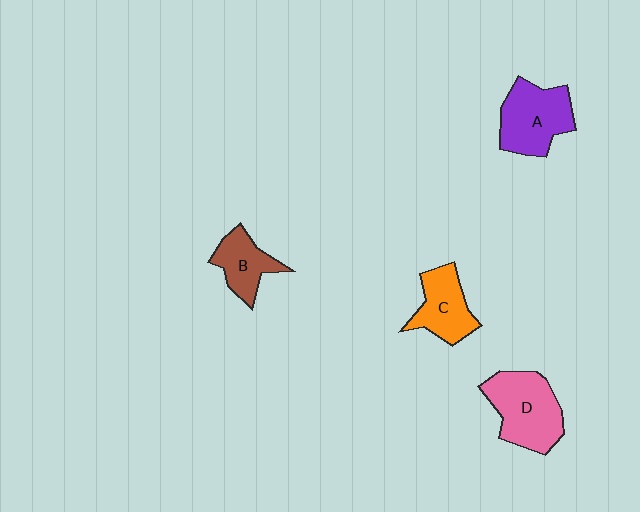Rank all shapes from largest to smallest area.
From largest to smallest: D (pink), A (purple), C (orange), B (brown).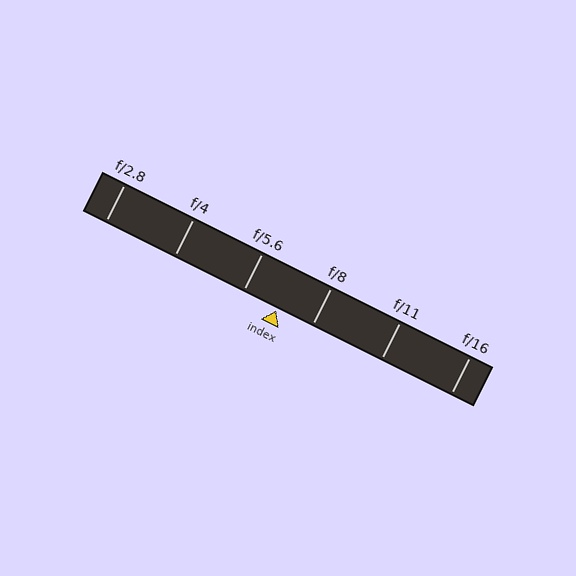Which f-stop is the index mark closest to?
The index mark is closest to f/5.6.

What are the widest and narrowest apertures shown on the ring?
The widest aperture shown is f/2.8 and the narrowest is f/16.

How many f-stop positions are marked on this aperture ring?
There are 6 f-stop positions marked.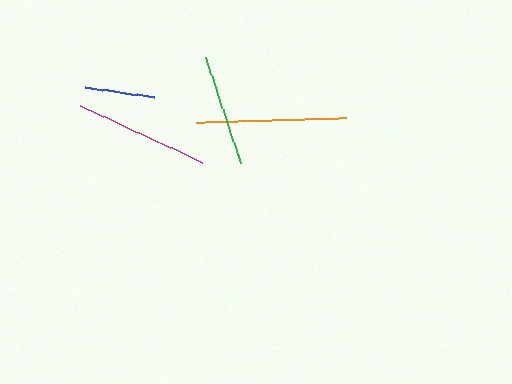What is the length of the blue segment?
The blue segment is approximately 70 pixels long.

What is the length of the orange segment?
The orange segment is approximately 150 pixels long.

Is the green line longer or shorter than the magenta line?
The magenta line is longer than the green line.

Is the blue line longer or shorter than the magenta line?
The magenta line is longer than the blue line.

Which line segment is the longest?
The orange line is the longest at approximately 150 pixels.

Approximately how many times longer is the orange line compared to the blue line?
The orange line is approximately 2.1 times the length of the blue line.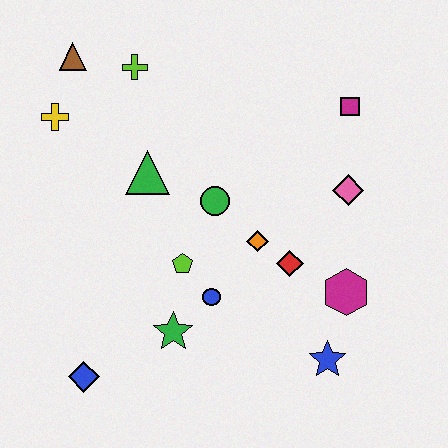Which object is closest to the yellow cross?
The brown triangle is closest to the yellow cross.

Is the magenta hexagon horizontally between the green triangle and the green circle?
No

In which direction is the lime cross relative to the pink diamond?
The lime cross is to the left of the pink diamond.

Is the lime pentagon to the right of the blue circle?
No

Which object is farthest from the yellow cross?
The blue star is farthest from the yellow cross.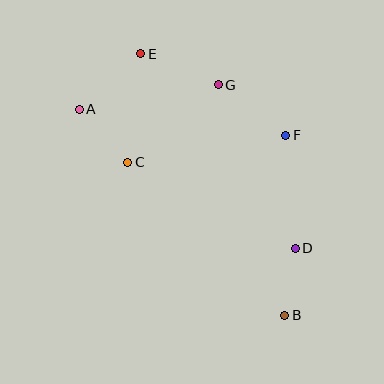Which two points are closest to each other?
Points B and D are closest to each other.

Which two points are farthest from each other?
Points B and E are farthest from each other.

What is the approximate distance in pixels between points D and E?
The distance between D and E is approximately 249 pixels.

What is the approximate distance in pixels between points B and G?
The distance between B and G is approximately 240 pixels.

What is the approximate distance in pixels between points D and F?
The distance between D and F is approximately 114 pixels.